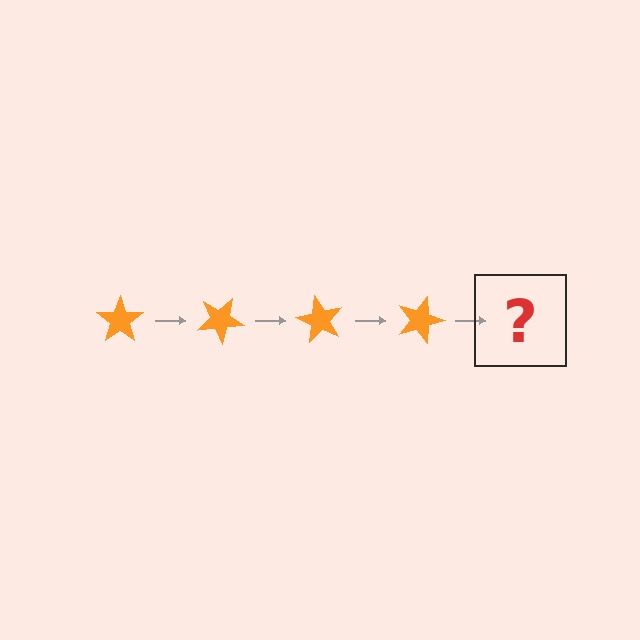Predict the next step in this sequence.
The next step is an orange star rotated 120 degrees.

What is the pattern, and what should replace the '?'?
The pattern is that the star rotates 30 degrees each step. The '?' should be an orange star rotated 120 degrees.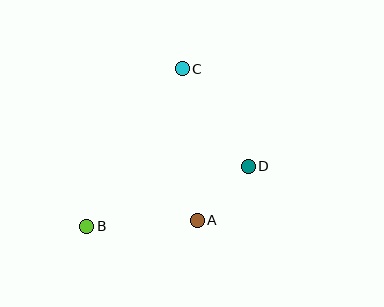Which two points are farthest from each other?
Points B and C are farthest from each other.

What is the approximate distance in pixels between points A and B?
The distance between A and B is approximately 111 pixels.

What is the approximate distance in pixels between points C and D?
The distance between C and D is approximately 118 pixels.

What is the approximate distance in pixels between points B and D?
The distance between B and D is approximately 172 pixels.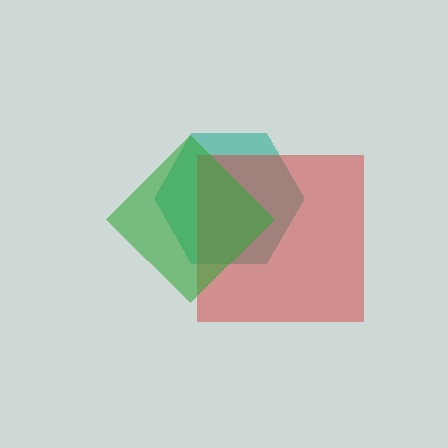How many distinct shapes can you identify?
There are 3 distinct shapes: a teal hexagon, a red square, a green diamond.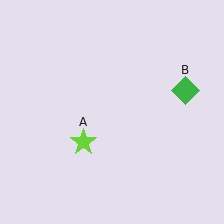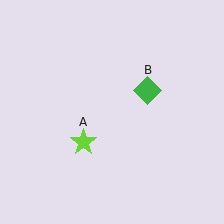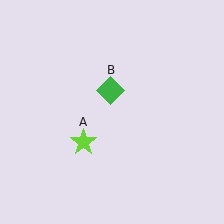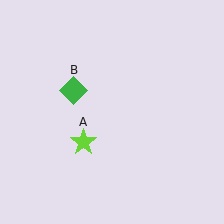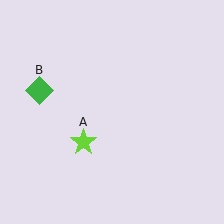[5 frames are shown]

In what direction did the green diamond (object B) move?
The green diamond (object B) moved left.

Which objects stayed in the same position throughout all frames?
Lime star (object A) remained stationary.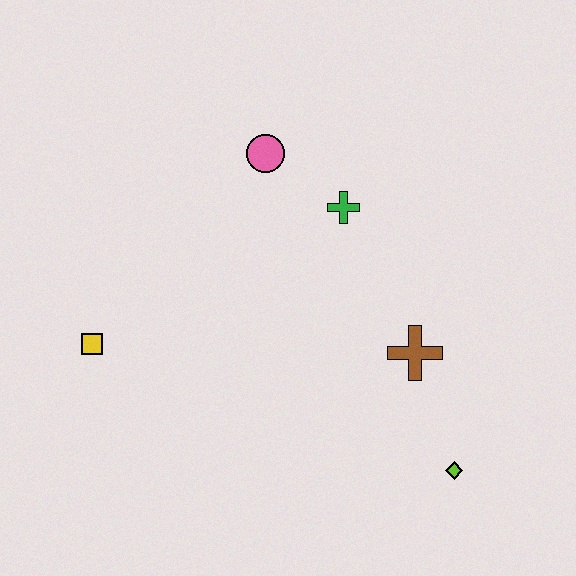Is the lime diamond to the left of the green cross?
No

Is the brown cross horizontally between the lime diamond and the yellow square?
Yes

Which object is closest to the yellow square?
The pink circle is closest to the yellow square.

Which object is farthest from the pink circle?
The lime diamond is farthest from the pink circle.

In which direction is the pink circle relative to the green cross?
The pink circle is to the left of the green cross.